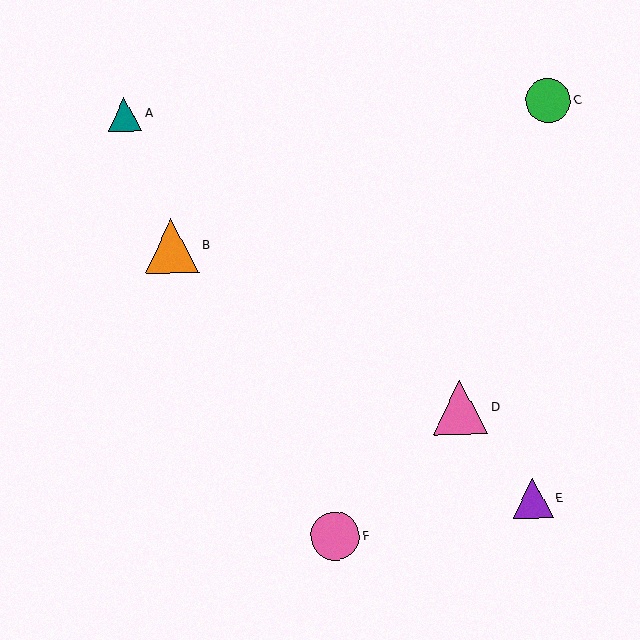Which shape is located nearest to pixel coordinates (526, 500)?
The purple triangle (labeled E) at (533, 498) is nearest to that location.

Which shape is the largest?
The pink triangle (labeled D) is the largest.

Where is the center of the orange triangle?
The center of the orange triangle is at (172, 246).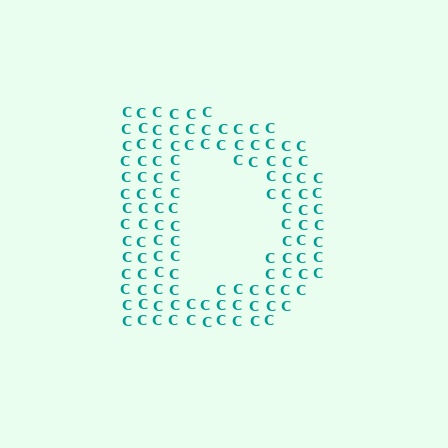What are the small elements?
The small elements are letter C's.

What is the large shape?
The large shape is the letter D.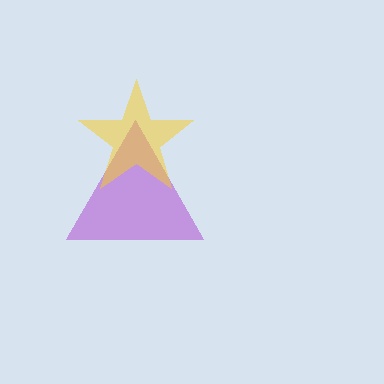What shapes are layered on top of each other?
The layered shapes are: a purple triangle, a yellow star.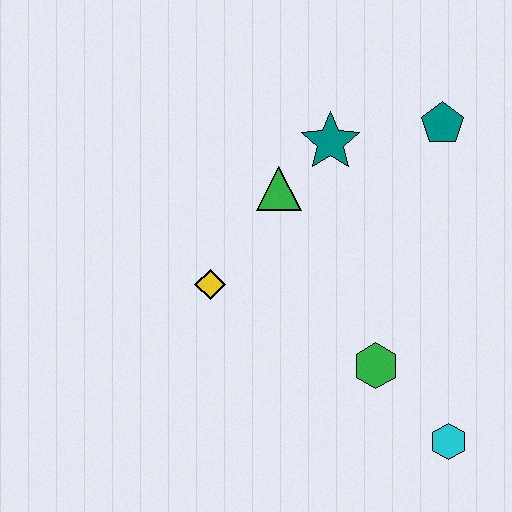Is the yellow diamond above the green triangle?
No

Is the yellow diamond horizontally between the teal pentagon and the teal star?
No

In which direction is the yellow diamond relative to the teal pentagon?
The yellow diamond is to the left of the teal pentagon.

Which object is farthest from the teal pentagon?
The cyan hexagon is farthest from the teal pentagon.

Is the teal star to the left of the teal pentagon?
Yes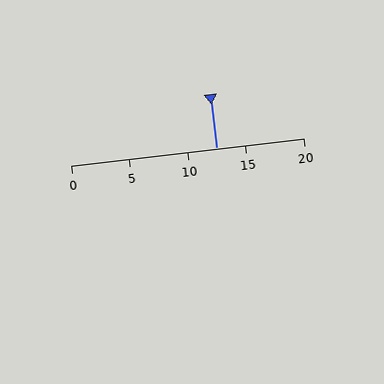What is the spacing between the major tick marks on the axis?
The major ticks are spaced 5 apart.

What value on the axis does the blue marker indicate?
The marker indicates approximately 12.5.